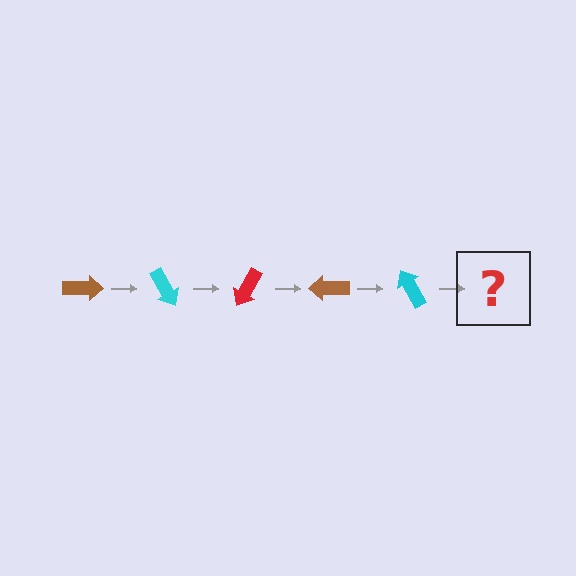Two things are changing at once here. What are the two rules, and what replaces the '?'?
The two rules are that it rotates 60 degrees each step and the color cycles through brown, cyan, and red. The '?' should be a red arrow, rotated 300 degrees from the start.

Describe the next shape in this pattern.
It should be a red arrow, rotated 300 degrees from the start.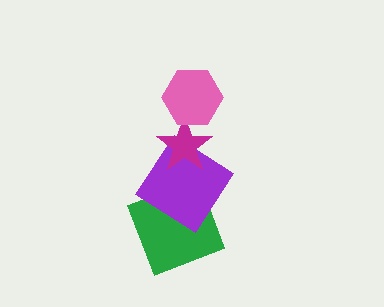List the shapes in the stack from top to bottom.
From top to bottom: the pink hexagon, the magenta star, the purple diamond, the green square.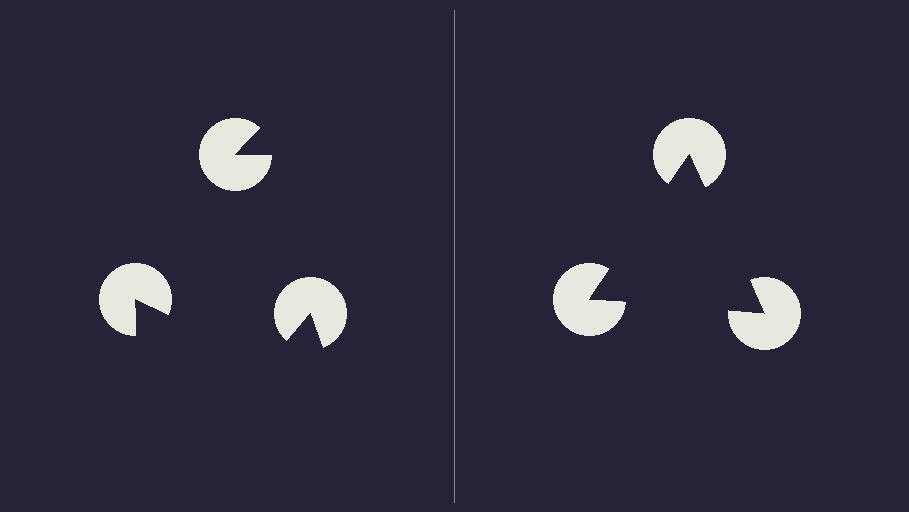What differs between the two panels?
The pac-man discs are positioned identically on both sides; only the wedge orientations differ. On the right they align to a triangle; on the left they are misaligned.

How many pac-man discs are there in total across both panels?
6 — 3 on each side.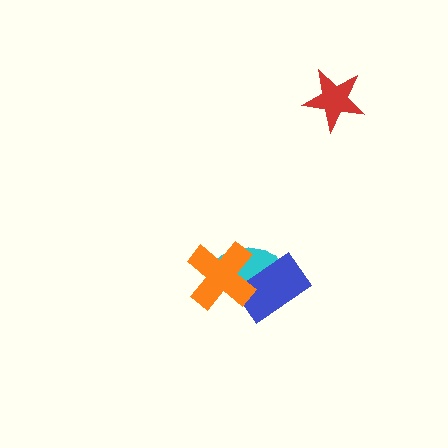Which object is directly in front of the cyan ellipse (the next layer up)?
The blue rectangle is directly in front of the cyan ellipse.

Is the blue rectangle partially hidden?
Yes, it is partially covered by another shape.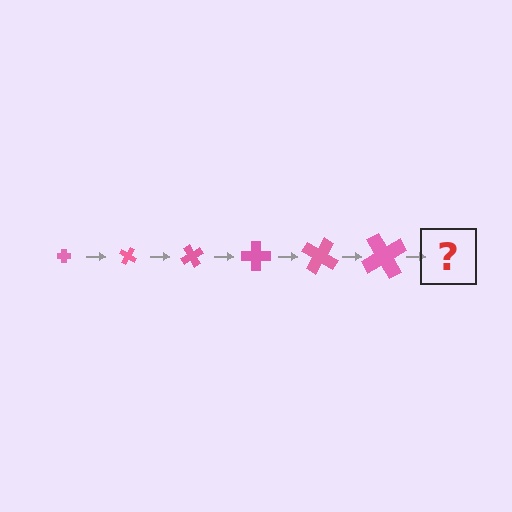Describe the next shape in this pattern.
It should be a cross, larger than the previous one and rotated 180 degrees from the start.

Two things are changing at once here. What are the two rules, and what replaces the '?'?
The two rules are that the cross grows larger each step and it rotates 30 degrees each step. The '?' should be a cross, larger than the previous one and rotated 180 degrees from the start.